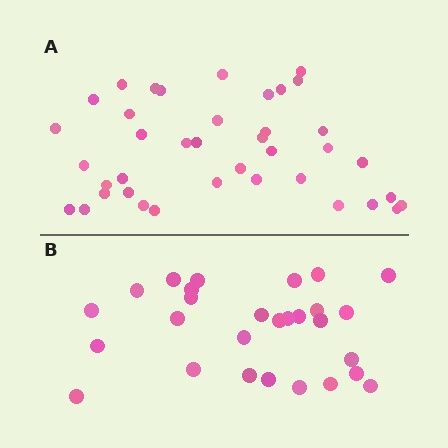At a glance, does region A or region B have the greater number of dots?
Region A (the top region) has more dots.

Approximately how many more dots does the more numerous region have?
Region A has roughly 12 or so more dots than region B.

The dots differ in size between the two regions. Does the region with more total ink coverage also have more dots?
No. Region B has more total ink coverage because its dots are larger, but region A actually contains more individual dots. Total area can be misleading — the number of items is what matters here.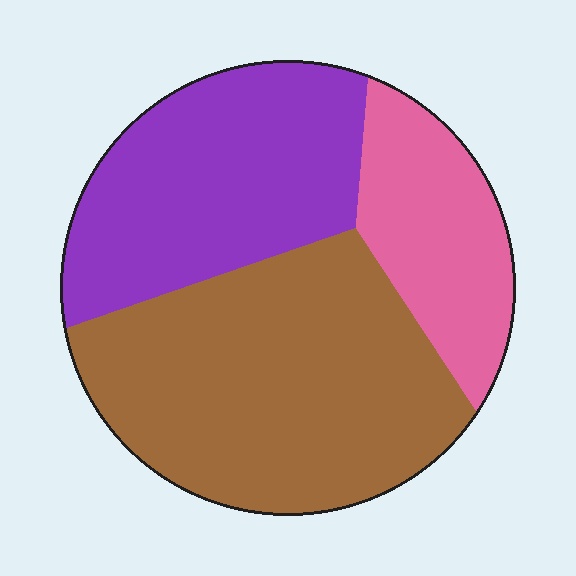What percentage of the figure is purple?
Purple covers about 35% of the figure.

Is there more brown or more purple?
Brown.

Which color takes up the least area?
Pink, at roughly 20%.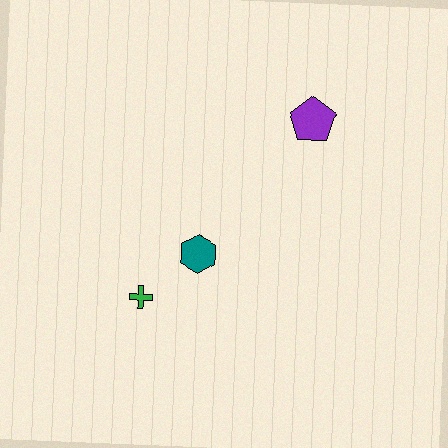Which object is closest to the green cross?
The teal hexagon is closest to the green cross.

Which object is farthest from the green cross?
The purple pentagon is farthest from the green cross.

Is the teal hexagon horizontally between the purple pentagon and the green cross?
Yes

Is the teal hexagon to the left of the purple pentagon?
Yes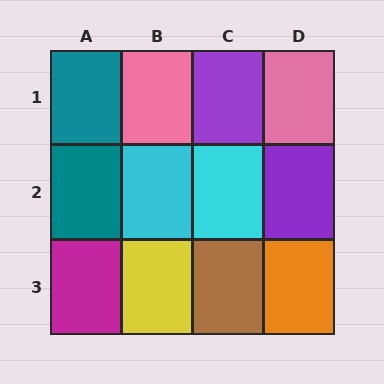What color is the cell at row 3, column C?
Brown.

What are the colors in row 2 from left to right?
Teal, cyan, cyan, purple.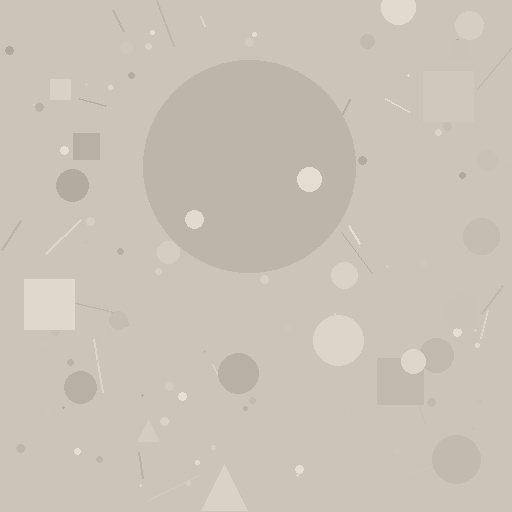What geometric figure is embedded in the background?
A circle is embedded in the background.